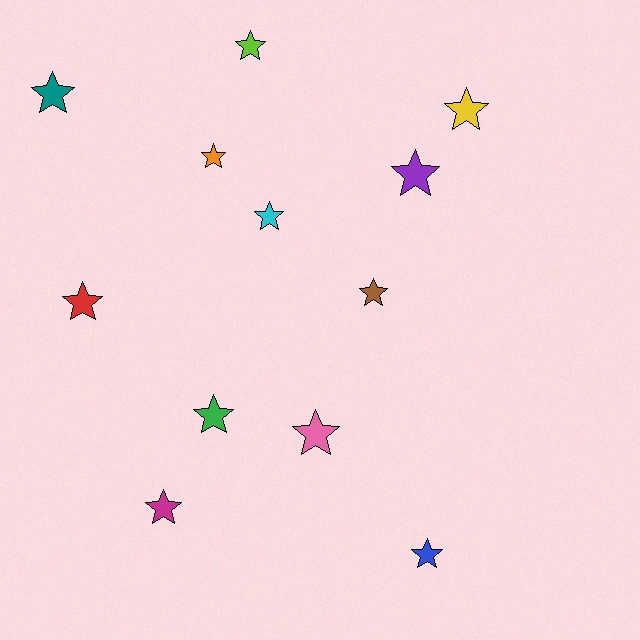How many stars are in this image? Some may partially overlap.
There are 12 stars.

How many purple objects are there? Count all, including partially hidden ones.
There is 1 purple object.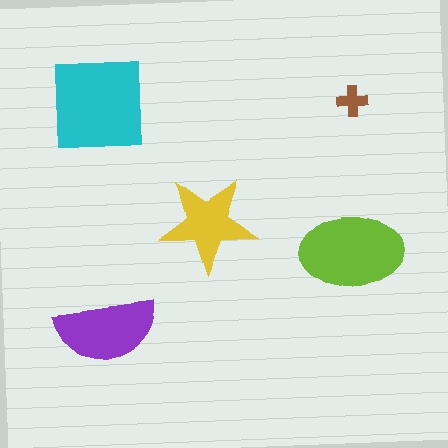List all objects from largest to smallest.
The cyan square, the lime ellipse, the purple semicircle, the yellow star, the brown cross.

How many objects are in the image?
There are 5 objects in the image.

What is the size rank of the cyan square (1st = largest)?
1st.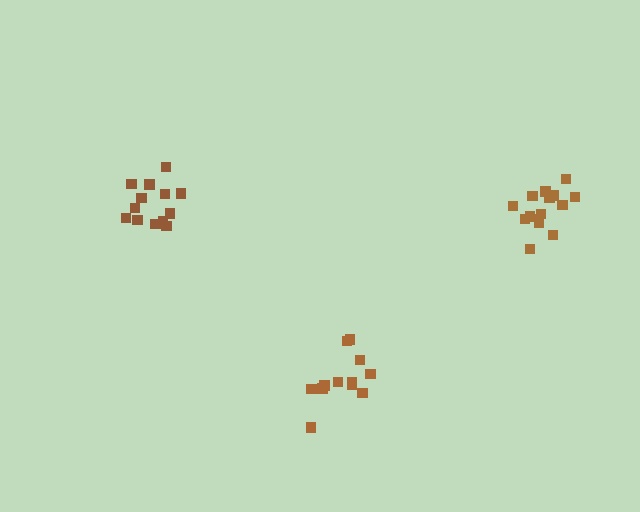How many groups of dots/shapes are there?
There are 3 groups.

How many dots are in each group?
Group 1: 12 dots, Group 2: 15 dots, Group 3: 13 dots (40 total).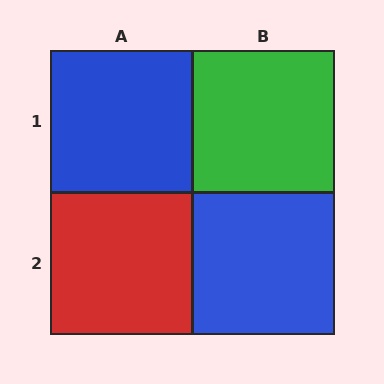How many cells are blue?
2 cells are blue.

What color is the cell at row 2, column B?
Blue.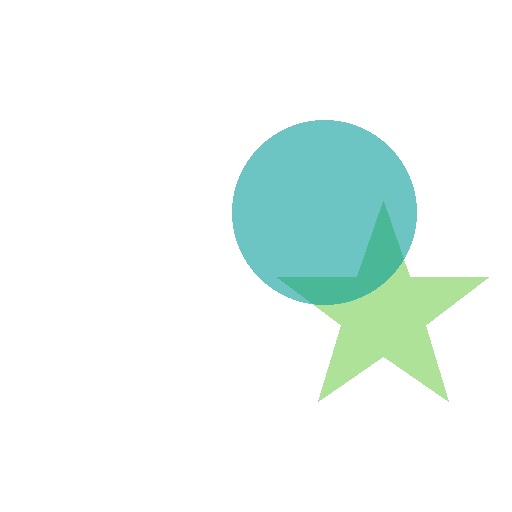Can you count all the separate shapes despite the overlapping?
Yes, there are 2 separate shapes.